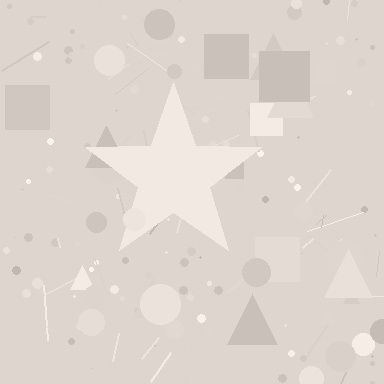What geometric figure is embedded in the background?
A star is embedded in the background.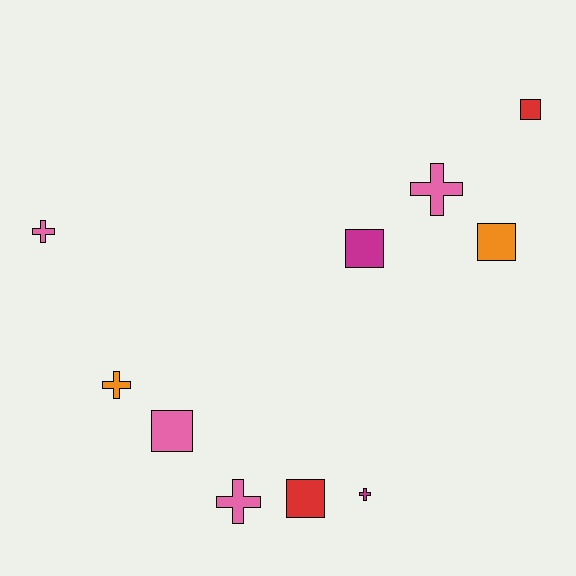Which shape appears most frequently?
Square, with 5 objects.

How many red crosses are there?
There are no red crosses.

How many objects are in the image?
There are 10 objects.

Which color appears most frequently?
Pink, with 4 objects.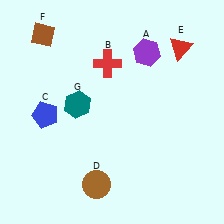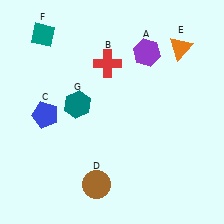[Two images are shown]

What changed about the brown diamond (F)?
In Image 1, F is brown. In Image 2, it changed to teal.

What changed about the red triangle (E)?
In Image 1, E is red. In Image 2, it changed to orange.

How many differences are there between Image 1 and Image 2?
There are 2 differences between the two images.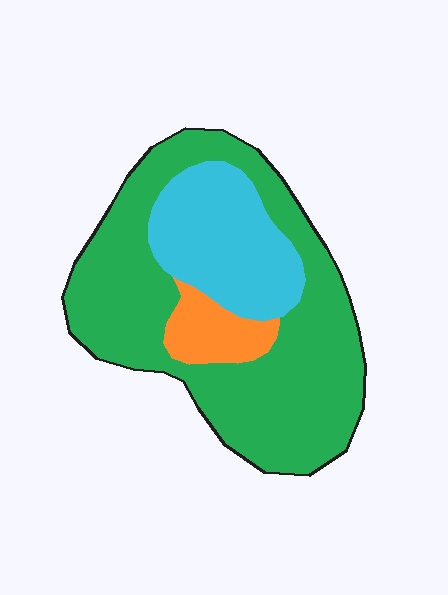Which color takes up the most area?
Green, at roughly 65%.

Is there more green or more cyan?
Green.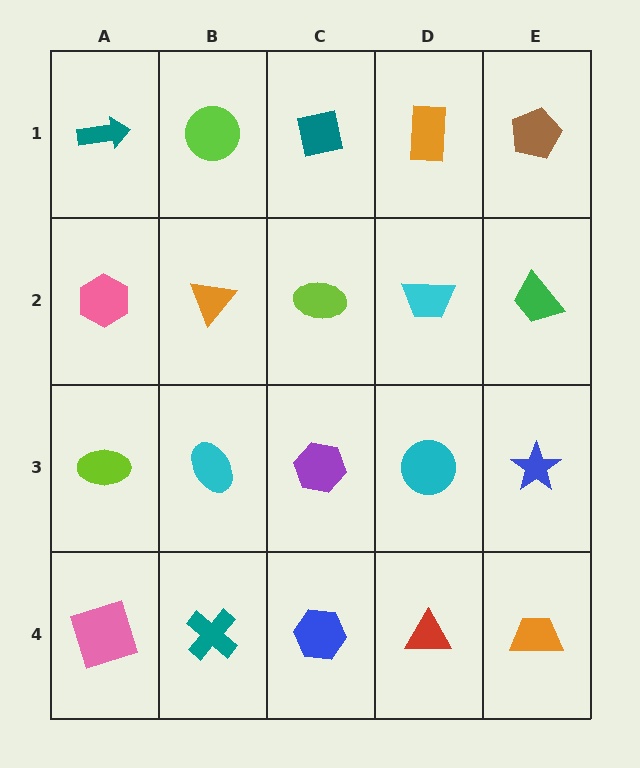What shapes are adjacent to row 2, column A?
A teal arrow (row 1, column A), a lime ellipse (row 3, column A), an orange triangle (row 2, column B).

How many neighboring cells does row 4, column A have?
2.